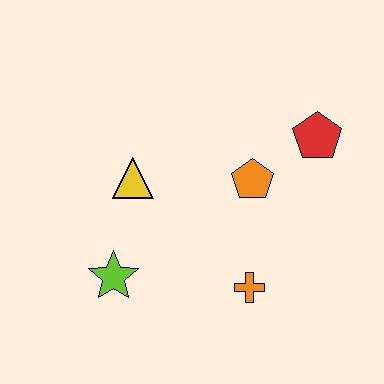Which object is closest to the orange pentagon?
The red pentagon is closest to the orange pentagon.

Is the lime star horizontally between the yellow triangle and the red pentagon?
No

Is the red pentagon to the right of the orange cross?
Yes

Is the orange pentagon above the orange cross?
Yes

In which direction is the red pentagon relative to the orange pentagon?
The red pentagon is to the right of the orange pentagon.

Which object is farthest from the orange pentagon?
The lime star is farthest from the orange pentagon.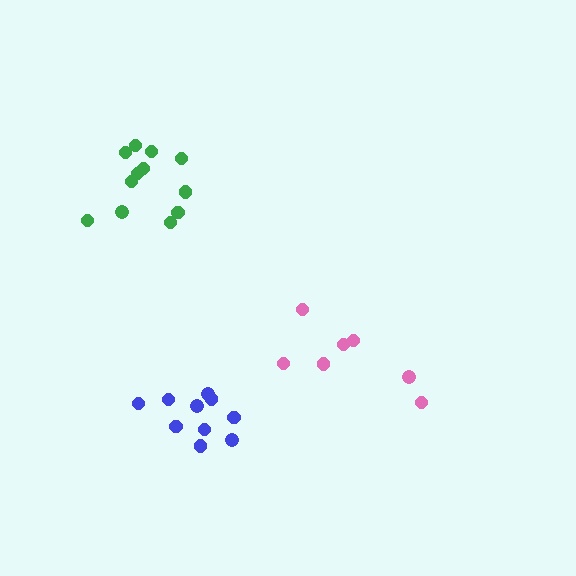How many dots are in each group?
Group 1: 7 dots, Group 2: 10 dots, Group 3: 12 dots (29 total).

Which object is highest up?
The green cluster is topmost.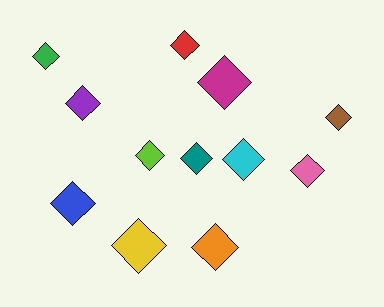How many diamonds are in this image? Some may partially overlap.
There are 12 diamonds.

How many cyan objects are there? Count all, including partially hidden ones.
There is 1 cyan object.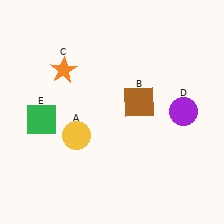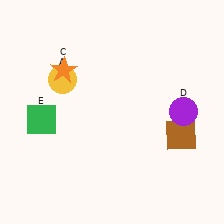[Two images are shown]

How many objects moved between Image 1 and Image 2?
2 objects moved between the two images.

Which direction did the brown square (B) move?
The brown square (B) moved right.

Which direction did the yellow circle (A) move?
The yellow circle (A) moved up.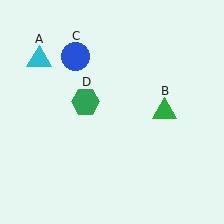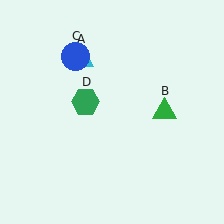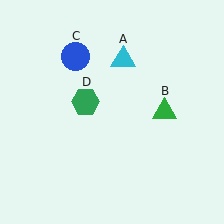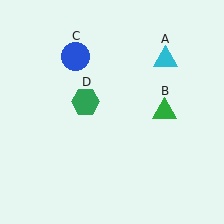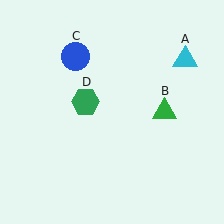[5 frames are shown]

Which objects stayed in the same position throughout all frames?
Green triangle (object B) and blue circle (object C) and green hexagon (object D) remained stationary.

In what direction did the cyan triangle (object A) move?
The cyan triangle (object A) moved right.